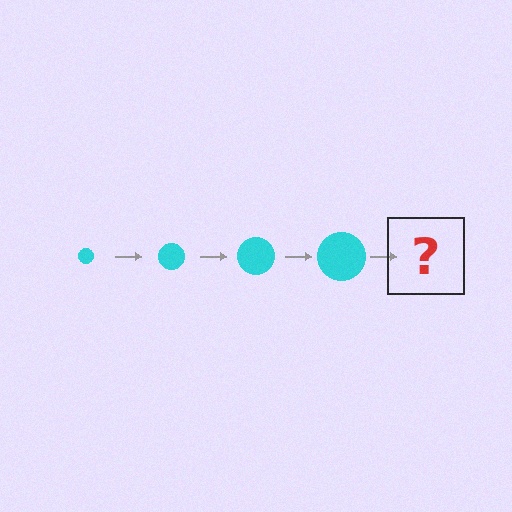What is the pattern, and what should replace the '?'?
The pattern is that the circle gets progressively larger each step. The '?' should be a cyan circle, larger than the previous one.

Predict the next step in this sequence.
The next step is a cyan circle, larger than the previous one.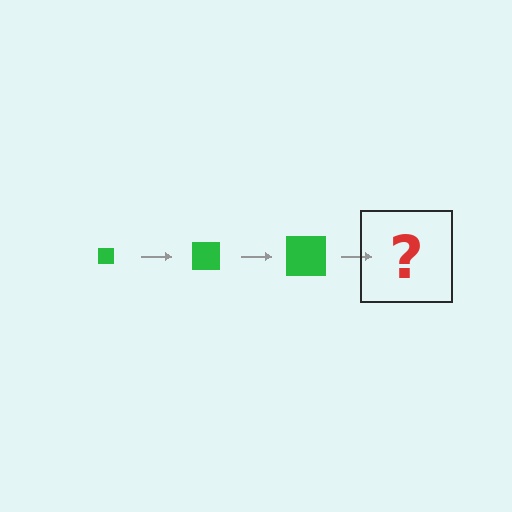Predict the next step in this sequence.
The next step is a green square, larger than the previous one.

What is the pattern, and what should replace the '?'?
The pattern is that the square gets progressively larger each step. The '?' should be a green square, larger than the previous one.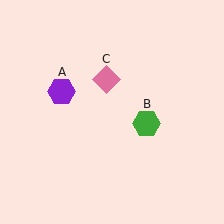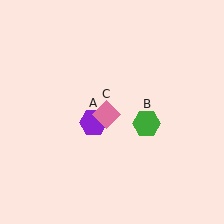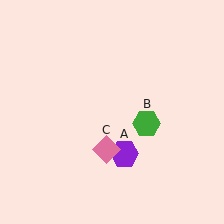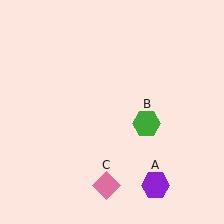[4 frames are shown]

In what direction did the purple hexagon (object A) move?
The purple hexagon (object A) moved down and to the right.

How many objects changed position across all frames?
2 objects changed position: purple hexagon (object A), pink diamond (object C).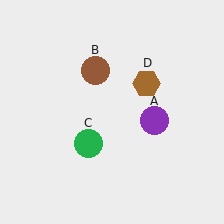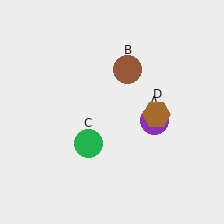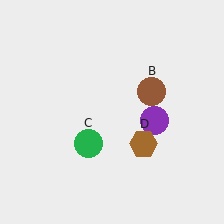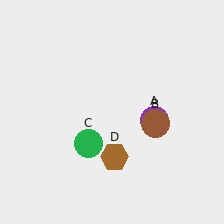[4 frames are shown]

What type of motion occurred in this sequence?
The brown circle (object B), brown hexagon (object D) rotated clockwise around the center of the scene.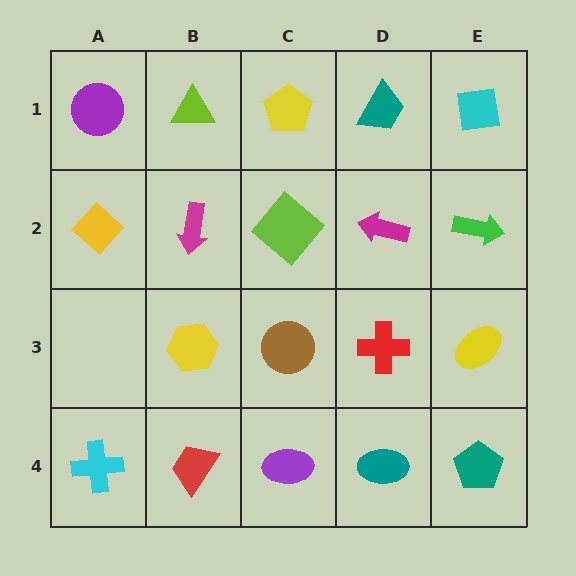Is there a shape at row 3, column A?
No, that cell is empty.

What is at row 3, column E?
A yellow ellipse.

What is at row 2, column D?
A magenta arrow.